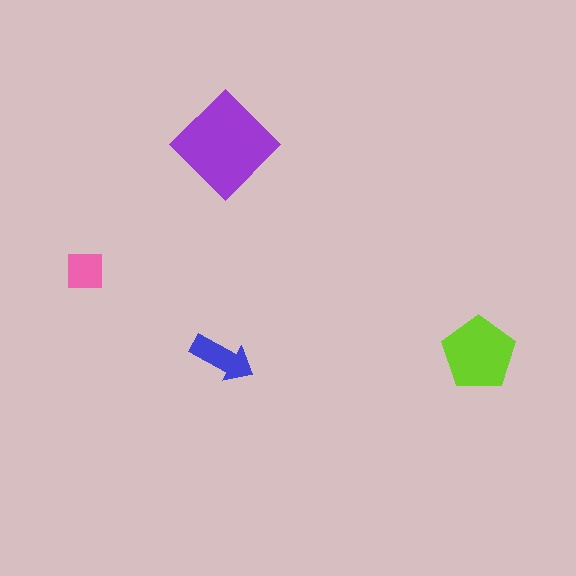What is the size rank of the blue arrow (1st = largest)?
3rd.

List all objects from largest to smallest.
The purple diamond, the lime pentagon, the blue arrow, the pink square.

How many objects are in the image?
There are 4 objects in the image.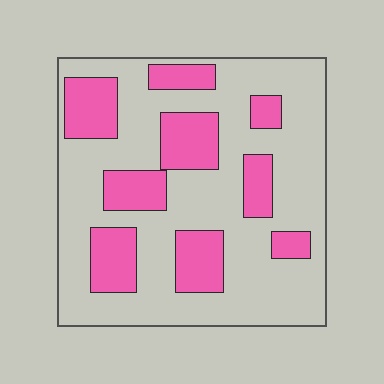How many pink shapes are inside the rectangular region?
9.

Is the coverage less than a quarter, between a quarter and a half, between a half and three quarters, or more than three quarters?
Between a quarter and a half.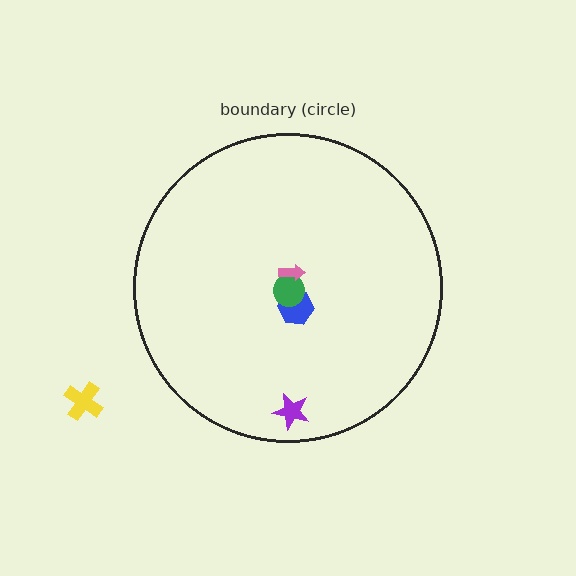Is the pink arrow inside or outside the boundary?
Inside.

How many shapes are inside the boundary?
4 inside, 1 outside.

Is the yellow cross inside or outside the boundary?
Outside.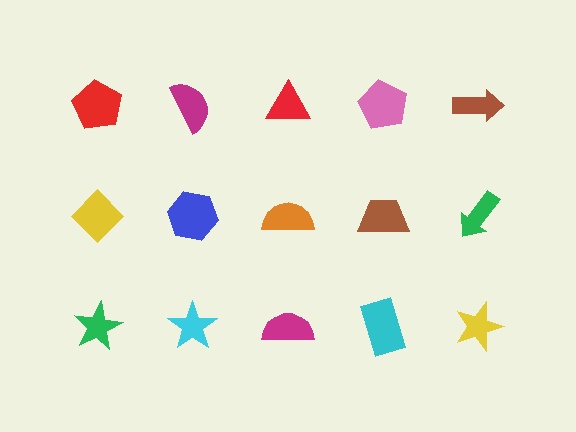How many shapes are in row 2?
5 shapes.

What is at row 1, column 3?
A red triangle.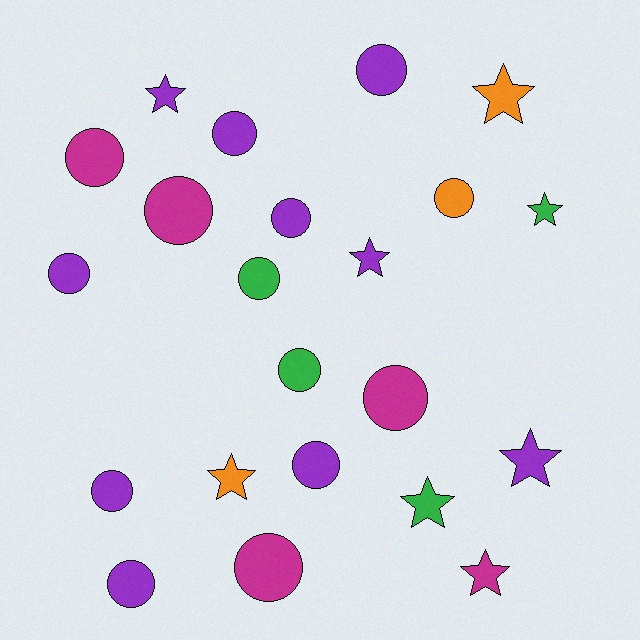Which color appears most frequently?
Purple, with 10 objects.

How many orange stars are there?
There are 2 orange stars.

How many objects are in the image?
There are 22 objects.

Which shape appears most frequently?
Circle, with 14 objects.